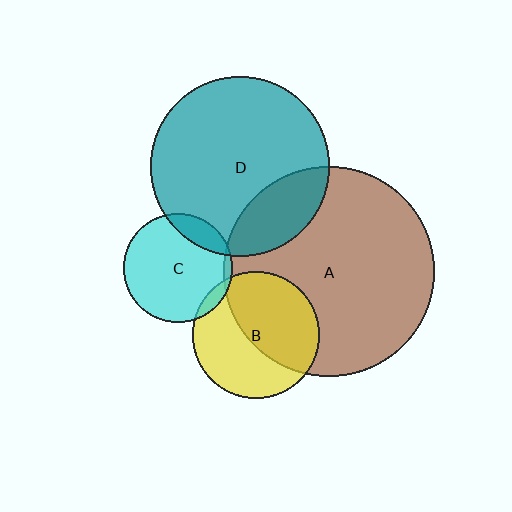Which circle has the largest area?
Circle A (brown).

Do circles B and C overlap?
Yes.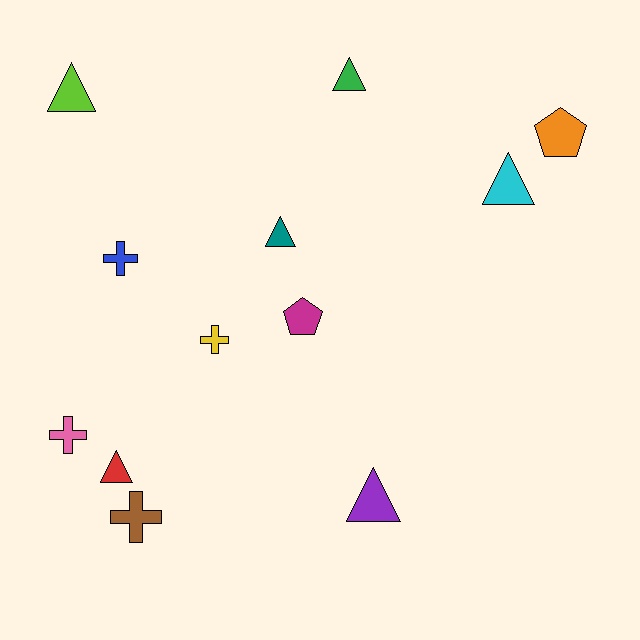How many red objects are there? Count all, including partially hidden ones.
There is 1 red object.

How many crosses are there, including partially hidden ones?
There are 4 crosses.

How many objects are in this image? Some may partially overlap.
There are 12 objects.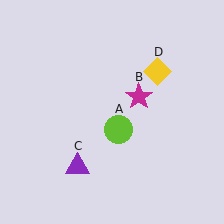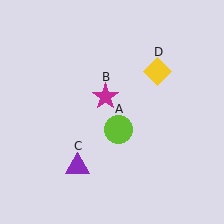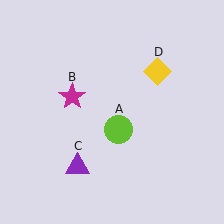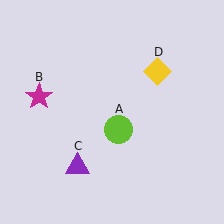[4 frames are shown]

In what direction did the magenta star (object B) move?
The magenta star (object B) moved left.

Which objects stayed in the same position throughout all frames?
Lime circle (object A) and purple triangle (object C) and yellow diamond (object D) remained stationary.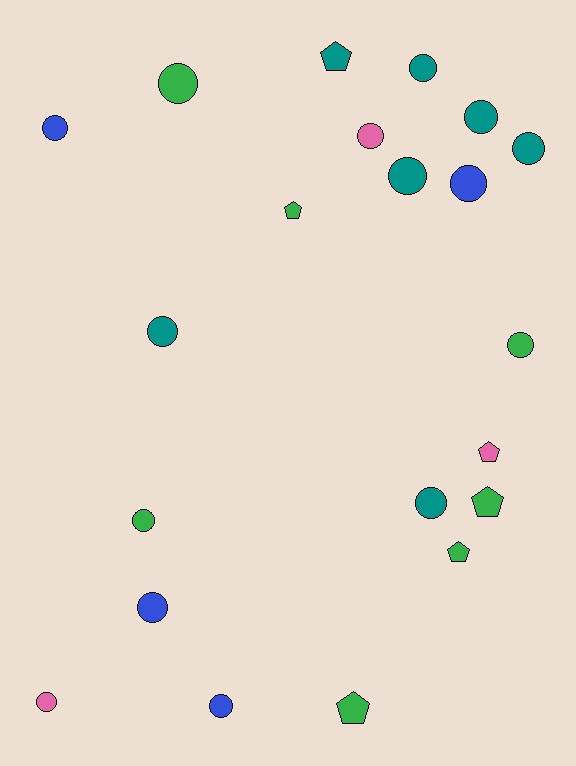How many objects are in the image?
There are 21 objects.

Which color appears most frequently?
Teal, with 7 objects.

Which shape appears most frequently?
Circle, with 15 objects.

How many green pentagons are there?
There are 4 green pentagons.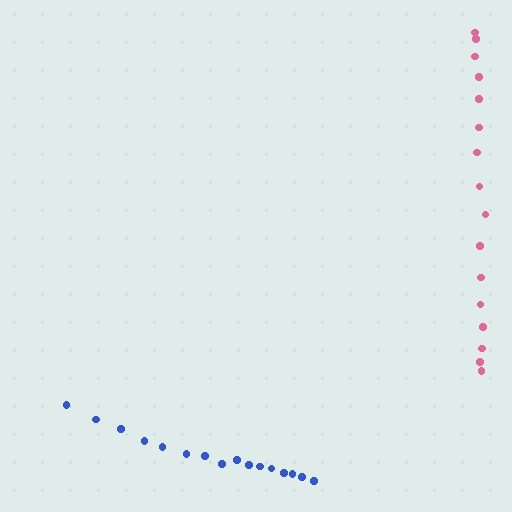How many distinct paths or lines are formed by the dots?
There are 2 distinct paths.